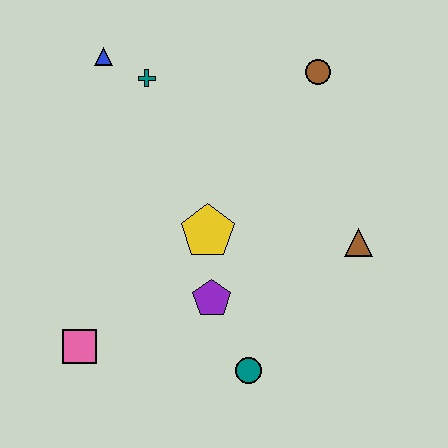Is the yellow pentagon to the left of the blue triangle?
No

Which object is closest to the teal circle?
The purple pentagon is closest to the teal circle.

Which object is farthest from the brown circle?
The pink square is farthest from the brown circle.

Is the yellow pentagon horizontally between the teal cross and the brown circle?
Yes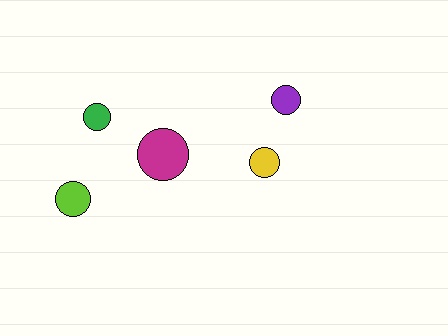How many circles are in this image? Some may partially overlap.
There are 5 circles.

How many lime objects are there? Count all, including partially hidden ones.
There is 1 lime object.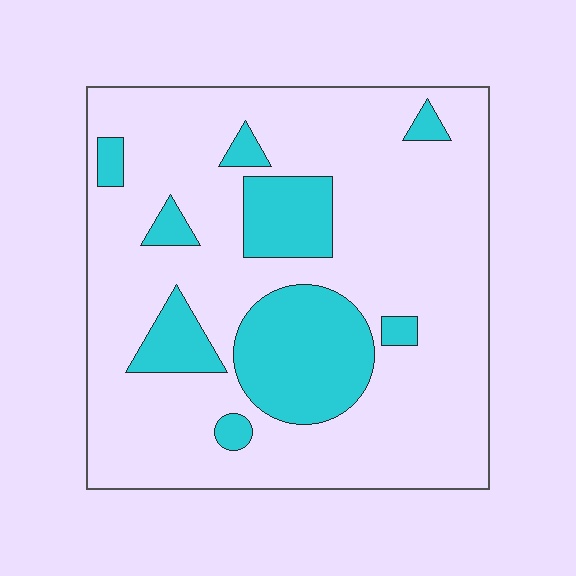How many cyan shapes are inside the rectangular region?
9.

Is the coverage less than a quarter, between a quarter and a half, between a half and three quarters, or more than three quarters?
Less than a quarter.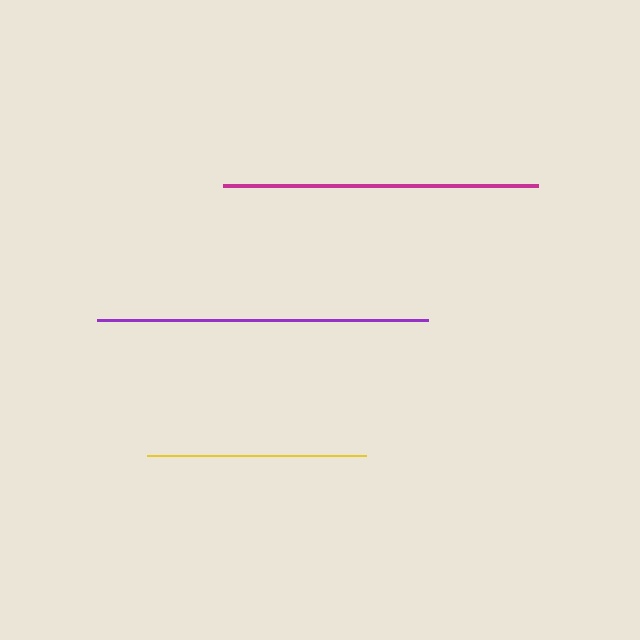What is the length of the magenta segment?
The magenta segment is approximately 316 pixels long.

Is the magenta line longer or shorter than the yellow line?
The magenta line is longer than the yellow line.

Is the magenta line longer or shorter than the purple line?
The purple line is longer than the magenta line.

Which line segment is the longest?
The purple line is the longest at approximately 332 pixels.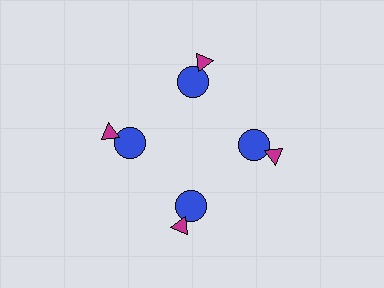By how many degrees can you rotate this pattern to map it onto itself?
The pattern maps onto itself every 90 degrees of rotation.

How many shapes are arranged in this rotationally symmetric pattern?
There are 8 shapes, arranged in 4 groups of 2.